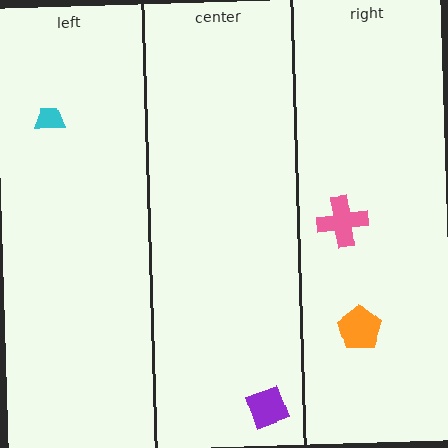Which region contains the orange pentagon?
The right region.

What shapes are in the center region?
The purple square.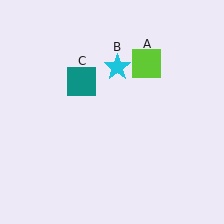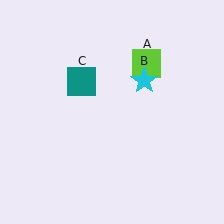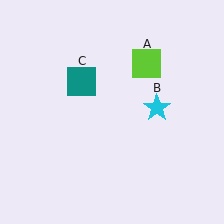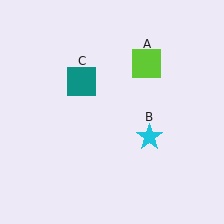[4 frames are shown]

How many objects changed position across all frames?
1 object changed position: cyan star (object B).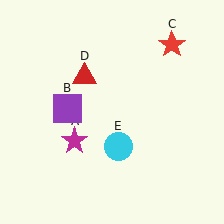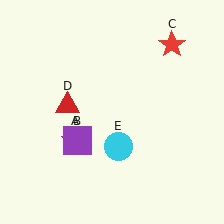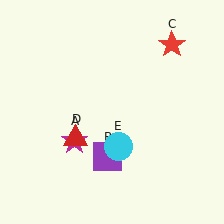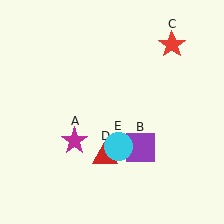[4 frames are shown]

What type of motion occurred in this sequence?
The purple square (object B), red triangle (object D) rotated counterclockwise around the center of the scene.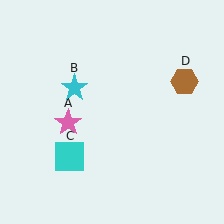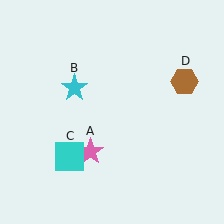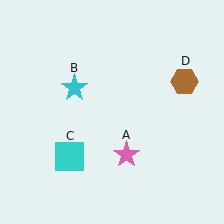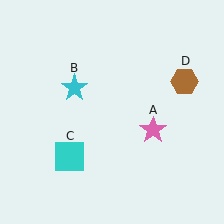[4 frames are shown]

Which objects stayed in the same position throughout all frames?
Cyan star (object B) and cyan square (object C) and brown hexagon (object D) remained stationary.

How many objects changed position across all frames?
1 object changed position: pink star (object A).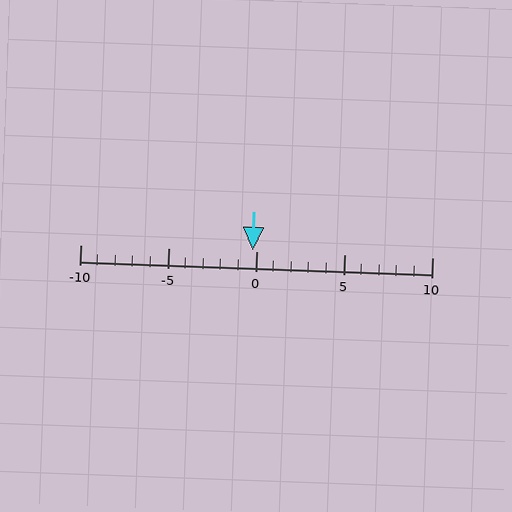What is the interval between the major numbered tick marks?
The major tick marks are spaced 5 units apart.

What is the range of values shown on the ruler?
The ruler shows values from -10 to 10.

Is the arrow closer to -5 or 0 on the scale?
The arrow is closer to 0.